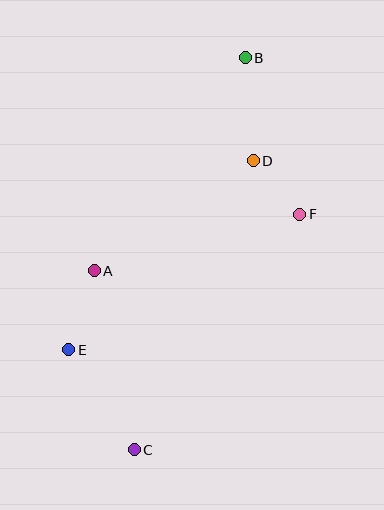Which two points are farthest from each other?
Points B and C are farthest from each other.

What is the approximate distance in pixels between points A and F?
The distance between A and F is approximately 213 pixels.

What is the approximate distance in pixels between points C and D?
The distance between C and D is approximately 312 pixels.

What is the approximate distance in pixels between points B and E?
The distance between B and E is approximately 341 pixels.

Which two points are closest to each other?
Points D and F are closest to each other.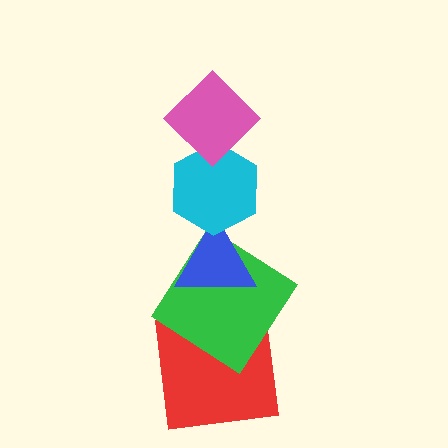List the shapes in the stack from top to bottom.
From top to bottom: the pink diamond, the cyan hexagon, the blue triangle, the green diamond, the red square.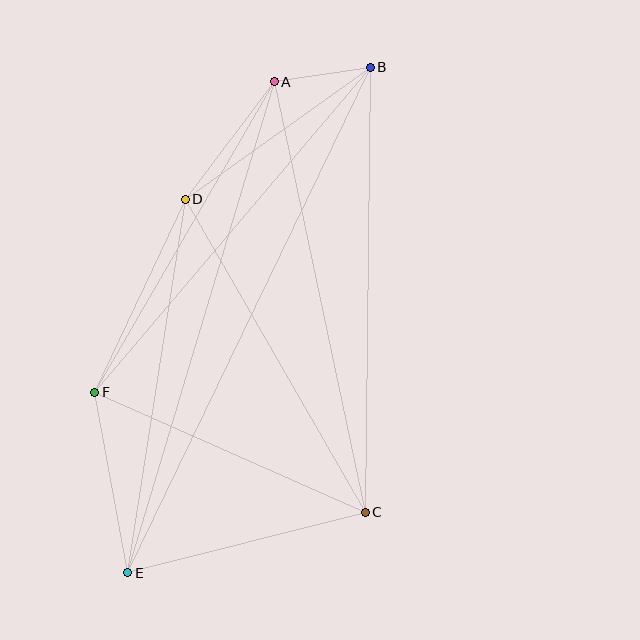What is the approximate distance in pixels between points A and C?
The distance between A and C is approximately 440 pixels.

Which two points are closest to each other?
Points A and B are closest to each other.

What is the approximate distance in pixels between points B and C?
The distance between B and C is approximately 445 pixels.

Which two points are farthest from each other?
Points B and E are farthest from each other.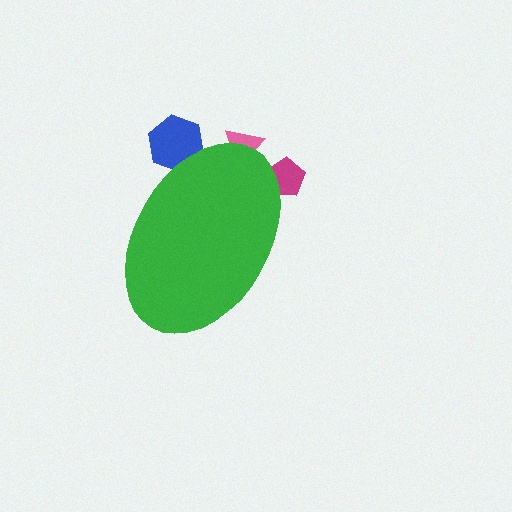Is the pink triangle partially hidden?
Yes, the pink triangle is partially hidden behind the green ellipse.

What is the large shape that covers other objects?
A green ellipse.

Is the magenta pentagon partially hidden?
Yes, the magenta pentagon is partially hidden behind the green ellipse.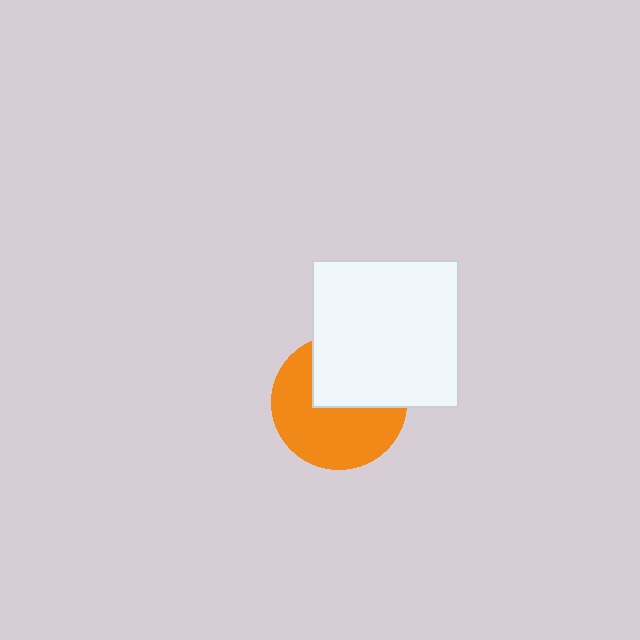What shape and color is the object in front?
The object in front is a white rectangle.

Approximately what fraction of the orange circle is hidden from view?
Roughly 41% of the orange circle is hidden behind the white rectangle.